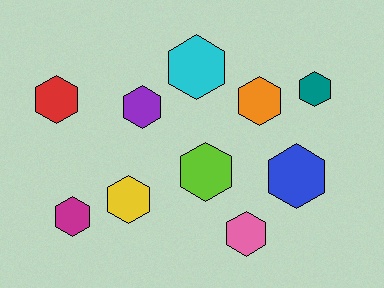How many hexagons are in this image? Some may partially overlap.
There are 10 hexagons.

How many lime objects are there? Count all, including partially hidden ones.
There is 1 lime object.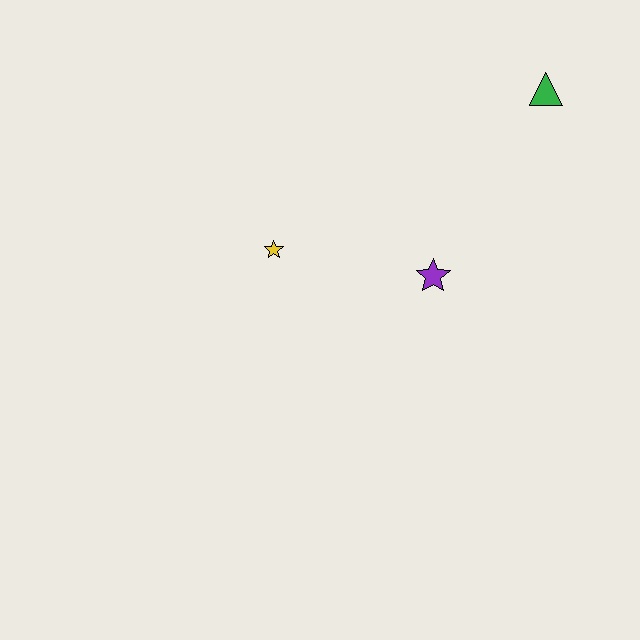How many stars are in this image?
There are 2 stars.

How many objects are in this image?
There are 3 objects.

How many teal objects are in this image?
There are no teal objects.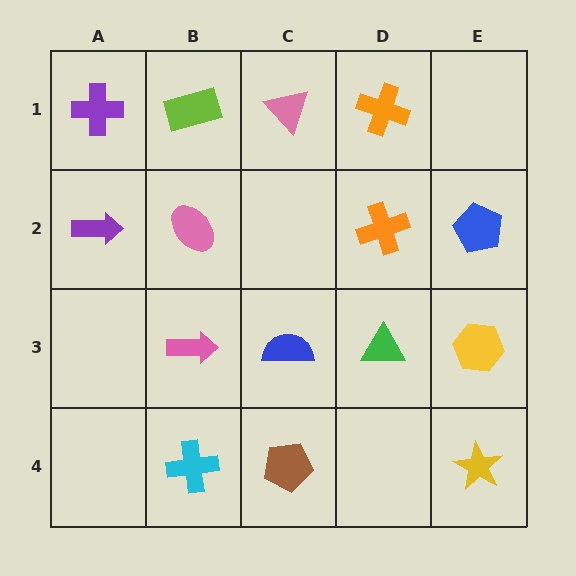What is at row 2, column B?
A pink ellipse.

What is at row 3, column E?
A yellow hexagon.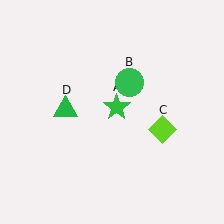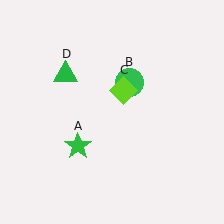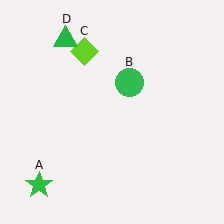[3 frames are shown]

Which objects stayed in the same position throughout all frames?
Green circle (object B) remained stationary.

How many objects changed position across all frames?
3 objects changed position: green star (object A), lime diamond (object C), green triangle (object D).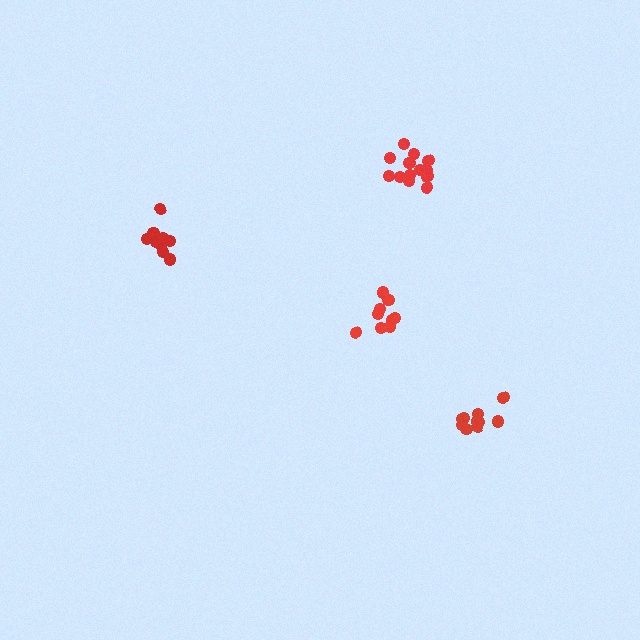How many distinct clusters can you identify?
There are 4 distinct clusters.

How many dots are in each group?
Group 1: 9 dots, Group 2: 10 dots, Group 3: 13 dots, Group 4: 10 dots (42 total).